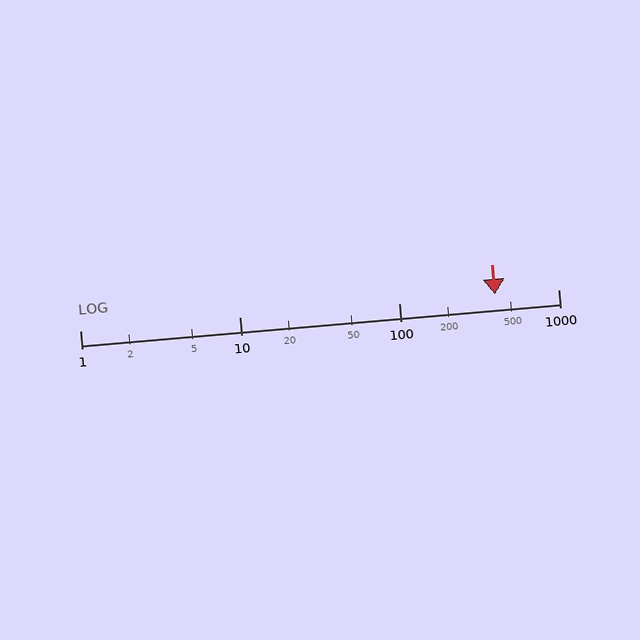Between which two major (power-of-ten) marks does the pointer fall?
The pointer is between 100 and 1000.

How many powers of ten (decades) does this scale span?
The scale spans 3 decades, from 1 to 1000.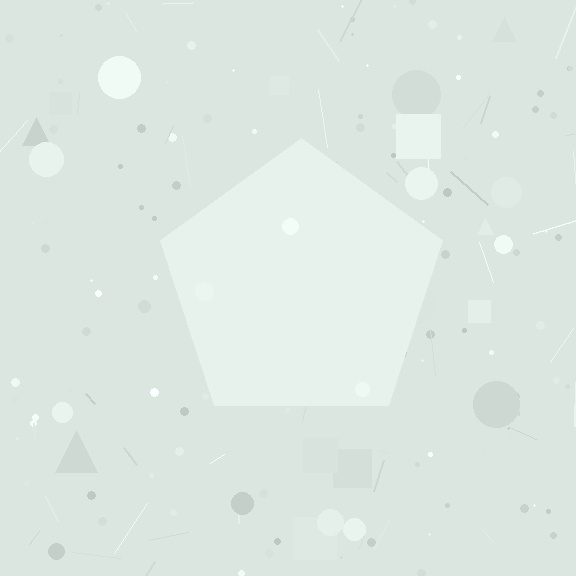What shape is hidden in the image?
A pentagon is hidden in the image.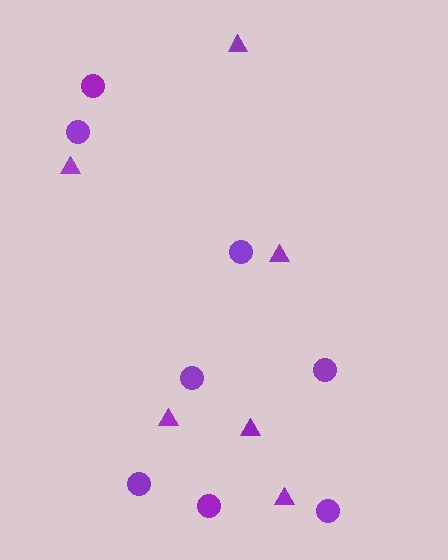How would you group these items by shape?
There are 2 groups: one group of triangles (6) and one group of circles (8).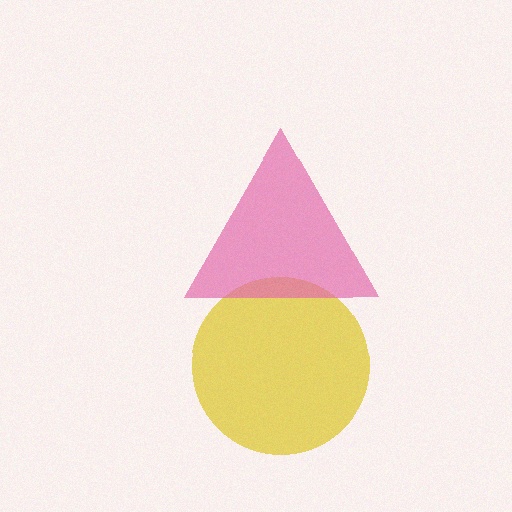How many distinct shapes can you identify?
There are 2 distinct shapes: a yellow circle, a pink triangle.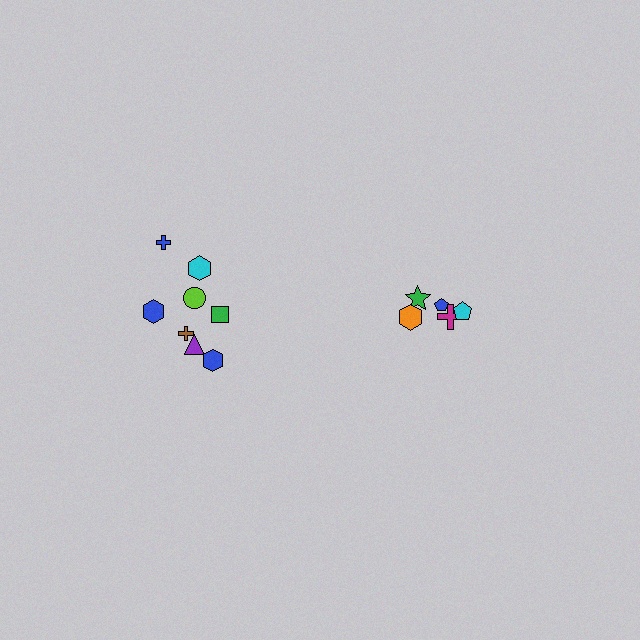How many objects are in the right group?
There are 5 objects.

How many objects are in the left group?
There are 8 objects.